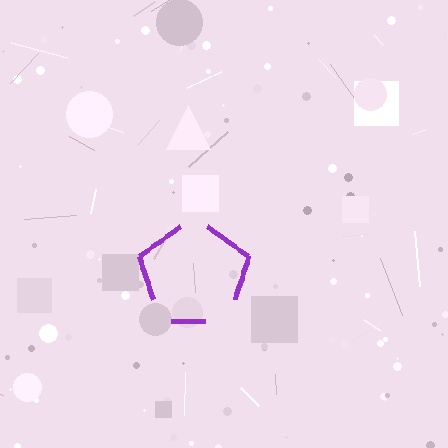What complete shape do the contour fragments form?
The contour fragments form a pentagon.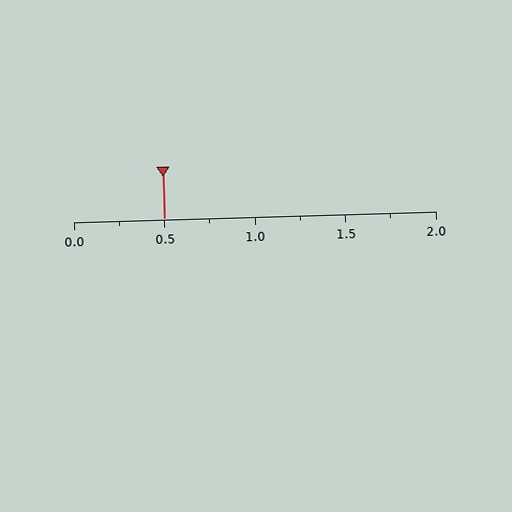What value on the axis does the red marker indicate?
The marker indicates approximately 0.5.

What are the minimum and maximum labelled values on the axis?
The axis runs from 0.0 to 2.0.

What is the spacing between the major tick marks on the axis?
The major ticks are spaced 0.5 apart.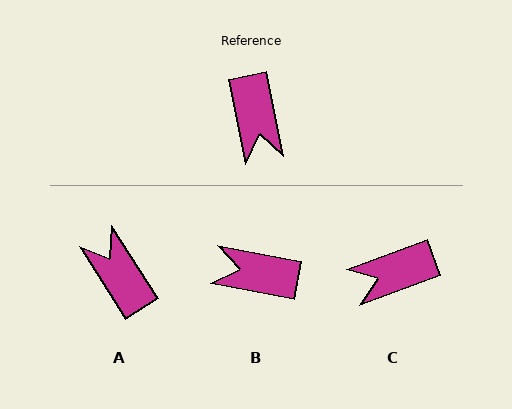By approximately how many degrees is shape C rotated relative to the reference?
Approximately 81 degrees clockwise.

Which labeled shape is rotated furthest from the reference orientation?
A, about 159 degrees away.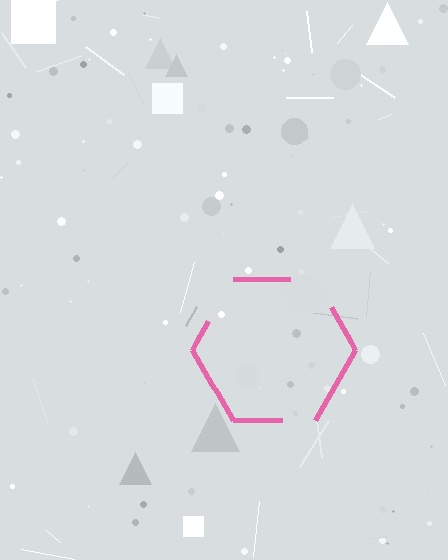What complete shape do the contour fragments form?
The contour fragments form a hexagon.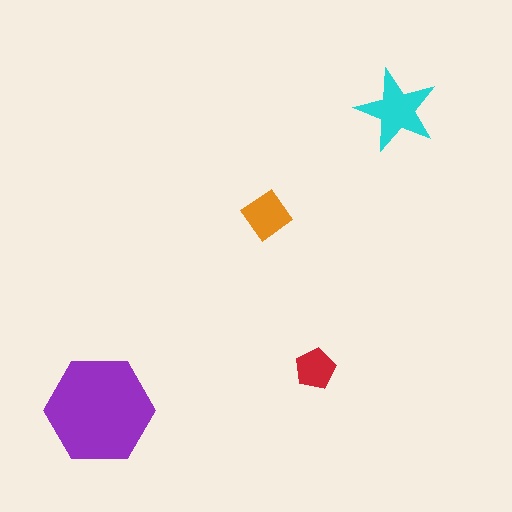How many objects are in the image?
There are 4 objects in the image.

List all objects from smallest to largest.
The red pentagon, the orange diamond, the cyan star, the purple hexagon.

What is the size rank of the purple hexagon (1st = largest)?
1st.